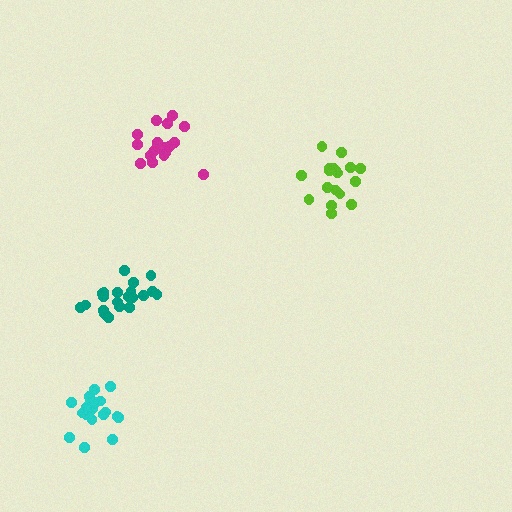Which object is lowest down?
The cyan cluster is bottommost.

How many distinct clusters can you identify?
There are 4 distinct clusters.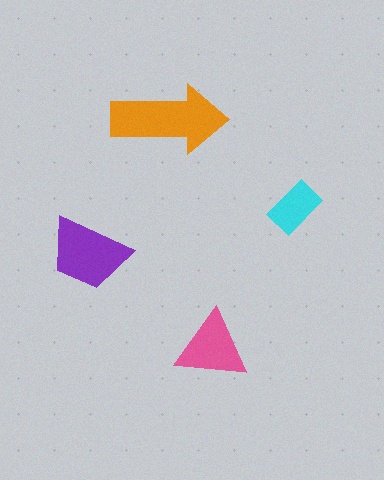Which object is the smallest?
The cyan rectangle.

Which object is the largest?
The orange arrow.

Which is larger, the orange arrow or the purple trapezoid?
The orange arrow.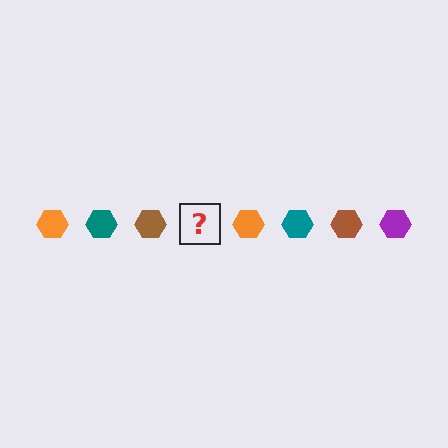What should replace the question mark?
The question mark should be replaced with a purple hexagon.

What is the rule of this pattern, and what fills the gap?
The rule is that the pattern cycles through orange, teal, brown, purple hexagons. The gap should be filled with a purple hexagon.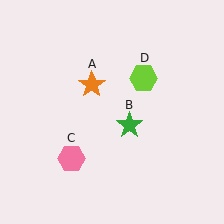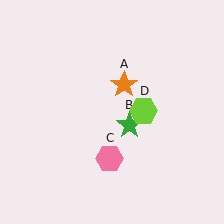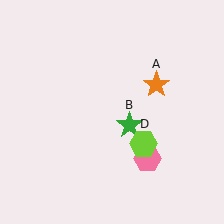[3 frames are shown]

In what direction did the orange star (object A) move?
The orange star (object A) moved right.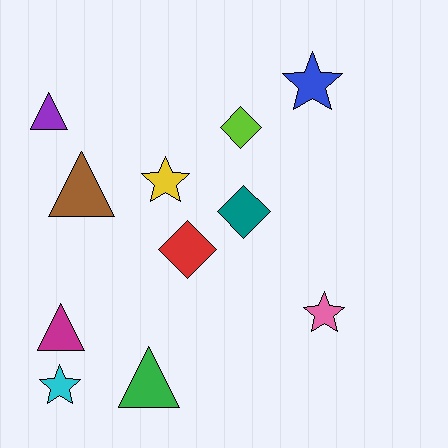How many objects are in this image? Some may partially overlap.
There are 11 objects.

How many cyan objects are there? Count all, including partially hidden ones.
There is 1 cyan object.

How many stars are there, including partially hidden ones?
There are 4 stars.